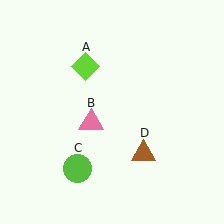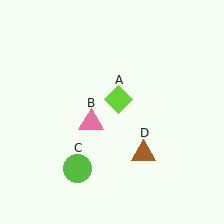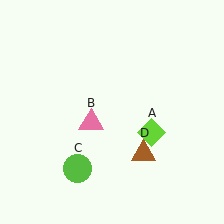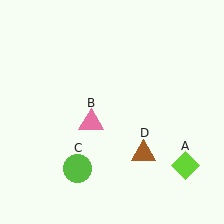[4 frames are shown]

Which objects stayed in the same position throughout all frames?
Pink triangle (object B) and lime circle (object C) and brown triangle (object D) remained stationary.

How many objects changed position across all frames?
1 object changed position: lime diamond (object A).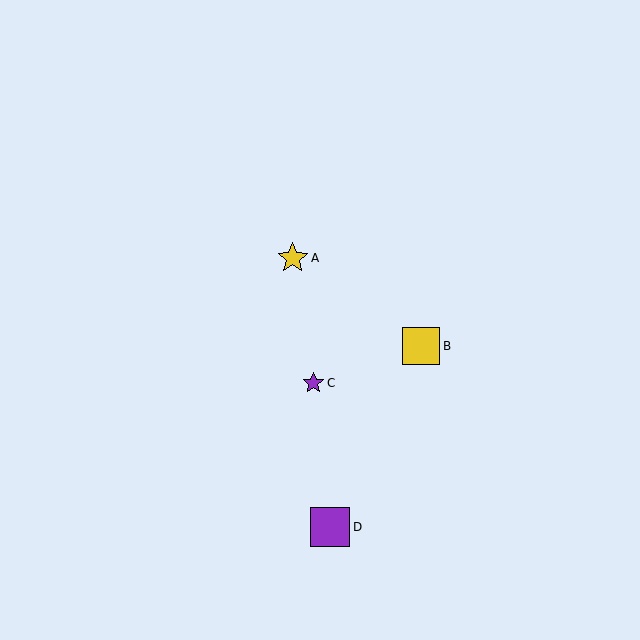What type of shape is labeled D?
Shape D is a purple square.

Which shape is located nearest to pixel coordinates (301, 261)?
The yellow star (labeled A) at (293, 258) is nearest to that location.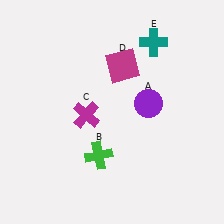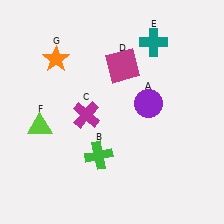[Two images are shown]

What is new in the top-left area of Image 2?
An orange star (G) was added in the top-left area of Image 2.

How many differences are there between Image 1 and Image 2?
There are 2 differences between the two images.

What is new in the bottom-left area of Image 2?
A lime triangle (F) was added in the bottom-left area of Image 2.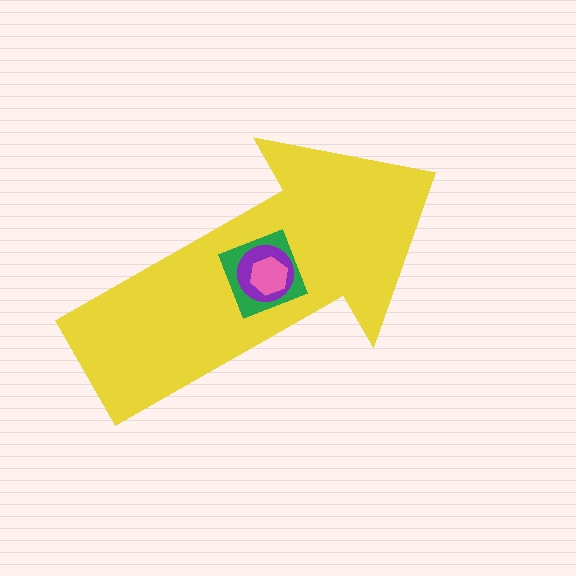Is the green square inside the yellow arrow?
Yes.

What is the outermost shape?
The yellow arrow.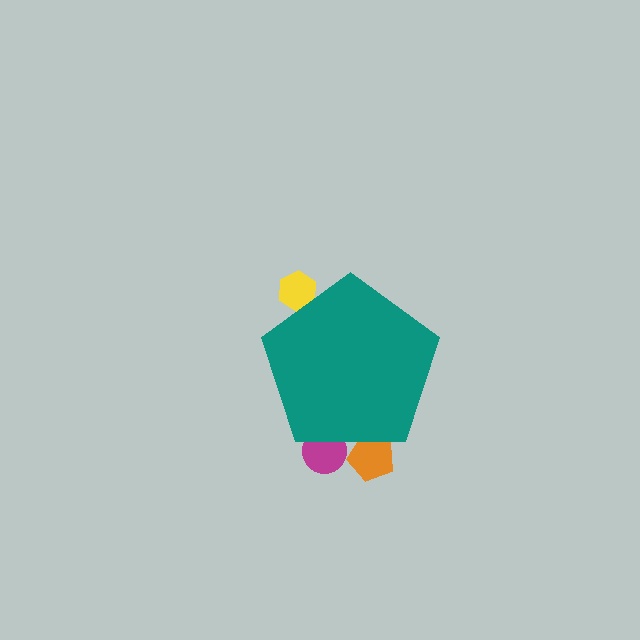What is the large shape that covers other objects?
A teal pentagon.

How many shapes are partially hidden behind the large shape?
3 shapes are partially hidden.